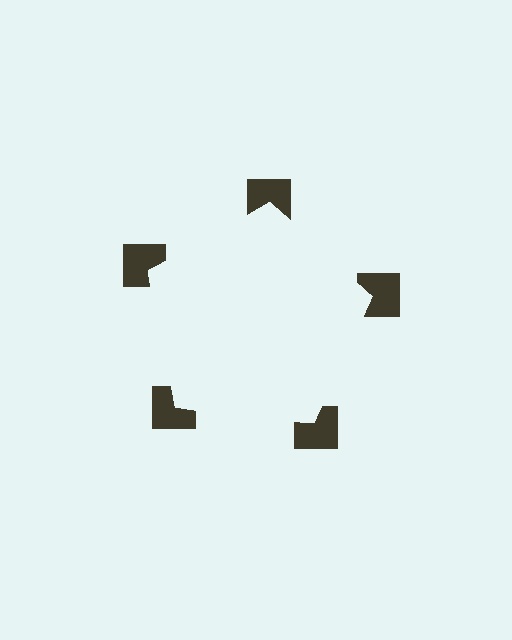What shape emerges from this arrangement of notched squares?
An illusory pentagon — its edges are inferred from the aligned wedge cuts in the notched squares, not physically drawn.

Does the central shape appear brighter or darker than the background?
It typically appears slightly brighter than the background, even though no actual brightness change is drawn.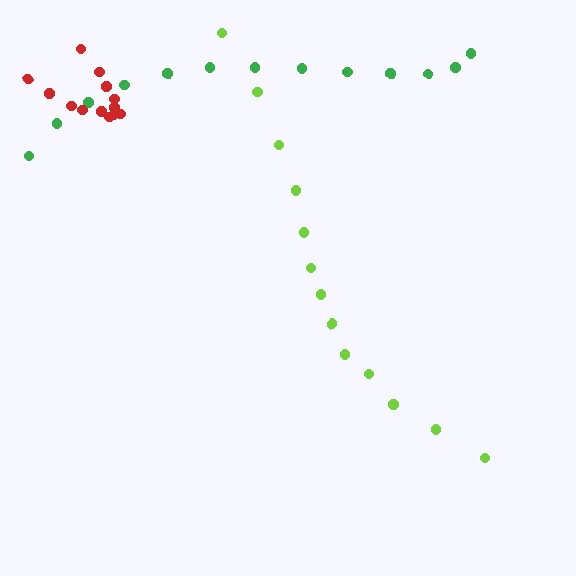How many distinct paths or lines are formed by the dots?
There are 3 distinct paths.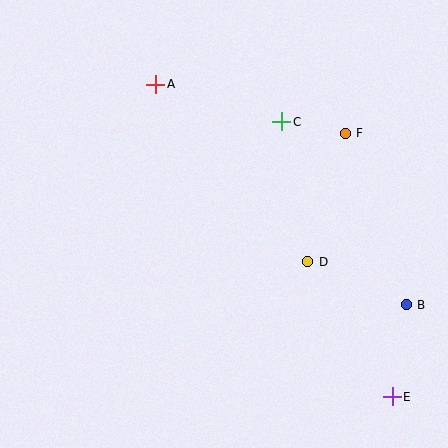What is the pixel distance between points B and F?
The distance between B and F is 182 pixels.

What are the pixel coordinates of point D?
Point D is at (308, 262).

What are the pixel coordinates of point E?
Point E is at (392, 397).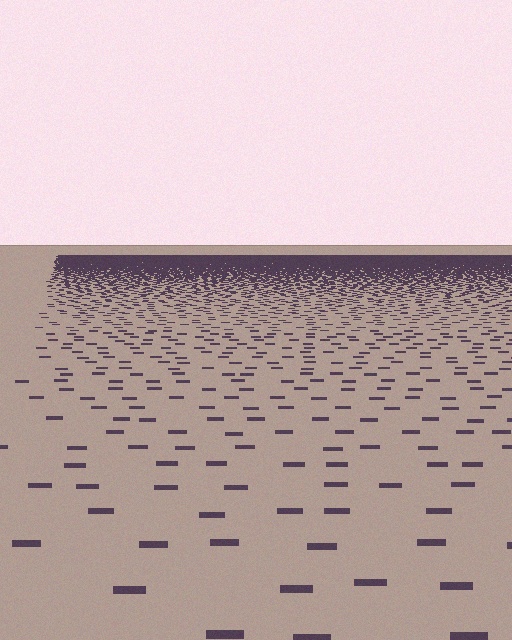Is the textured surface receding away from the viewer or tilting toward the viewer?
The surface is receding away from the viewer. Texture elements get smaller and denser toward the top.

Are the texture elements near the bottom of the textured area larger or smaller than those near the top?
Larger. Near the bottom, elements are closer to the viewer and appear at a bigger on-screen size.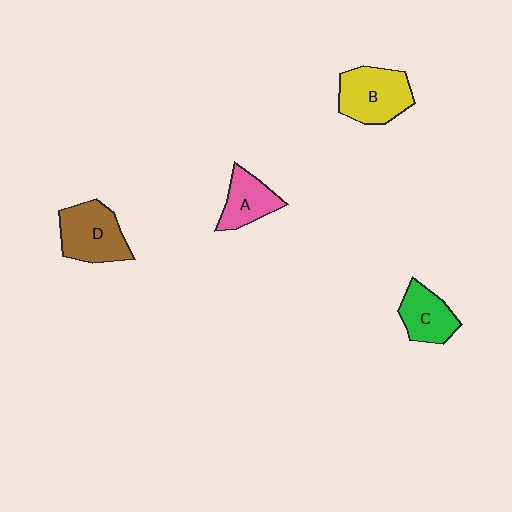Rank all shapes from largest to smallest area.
From largest to smallest: B (yellow), D (brown), C (green), A (pink).